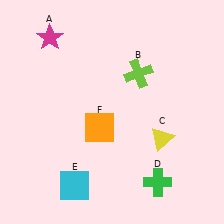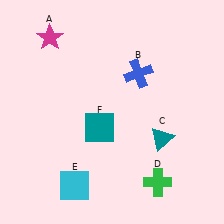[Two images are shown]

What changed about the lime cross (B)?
In Image 1, B is lime. In Image 2, it changed to blue.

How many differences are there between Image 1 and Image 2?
There are 3 differences between the two images.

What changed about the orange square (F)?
In Image 1, F is orange. In Image 2, it changed to teal.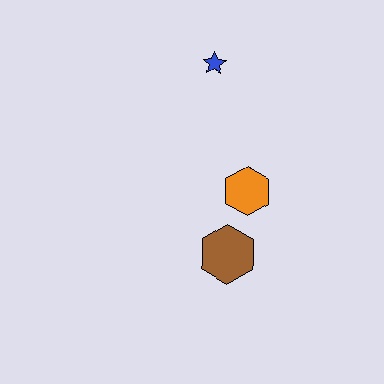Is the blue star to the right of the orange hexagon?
No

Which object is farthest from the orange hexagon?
The blue star is farthest from the orange hexagon.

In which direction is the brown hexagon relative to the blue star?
The brown hexagon is below the blue star.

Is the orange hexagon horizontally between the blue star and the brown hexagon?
No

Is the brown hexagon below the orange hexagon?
Yes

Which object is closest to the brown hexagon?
The orange hexagon is closest to the brown hexagon.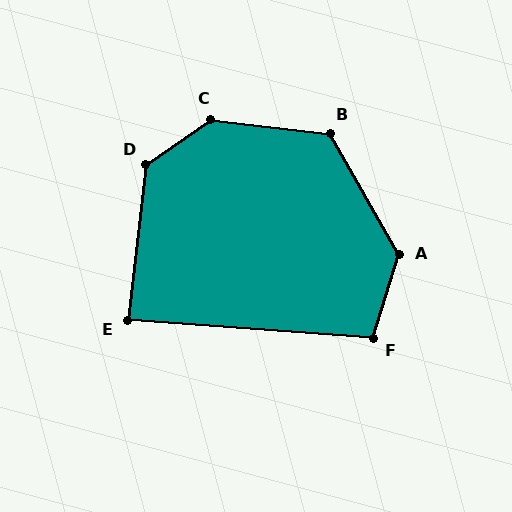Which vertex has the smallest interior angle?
E, at approximately 88 degrees.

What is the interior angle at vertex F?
Approximately 103 degrees (obtuse).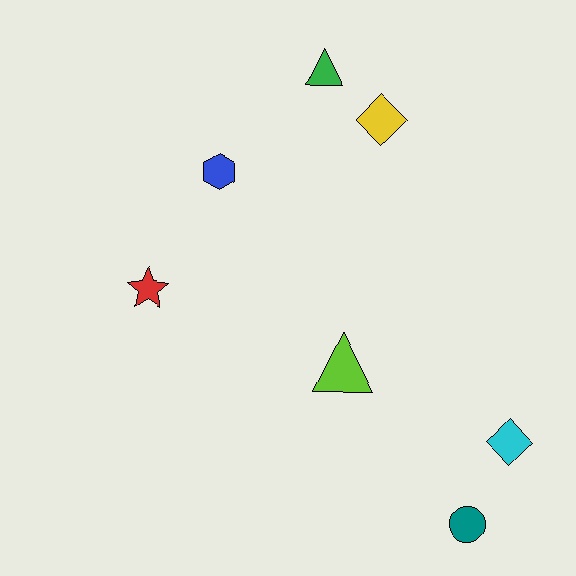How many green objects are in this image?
There is 1 green object.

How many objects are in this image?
There are 7 objects.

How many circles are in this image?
There is 1 circle.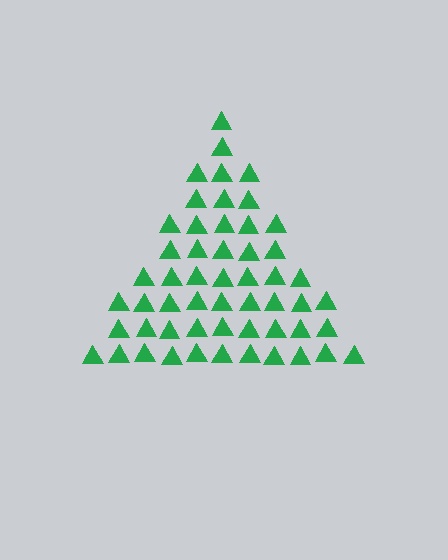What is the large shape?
The large shape is a triangle.